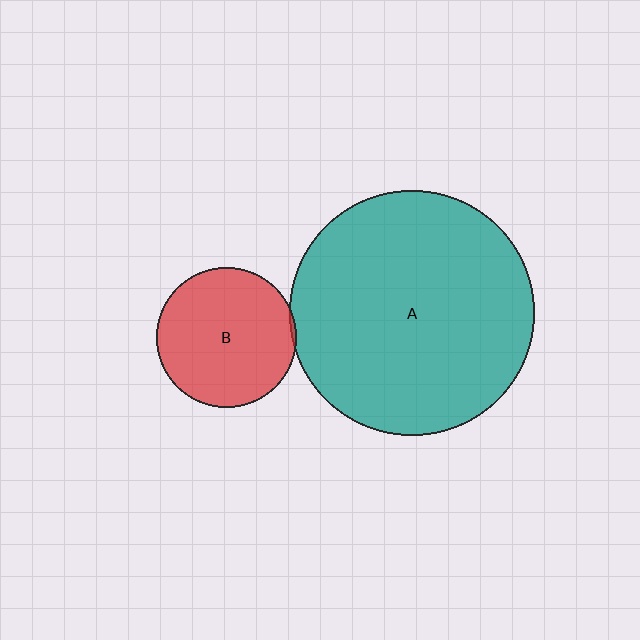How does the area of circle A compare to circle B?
Approximately 3.1 times.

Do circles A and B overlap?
Yes.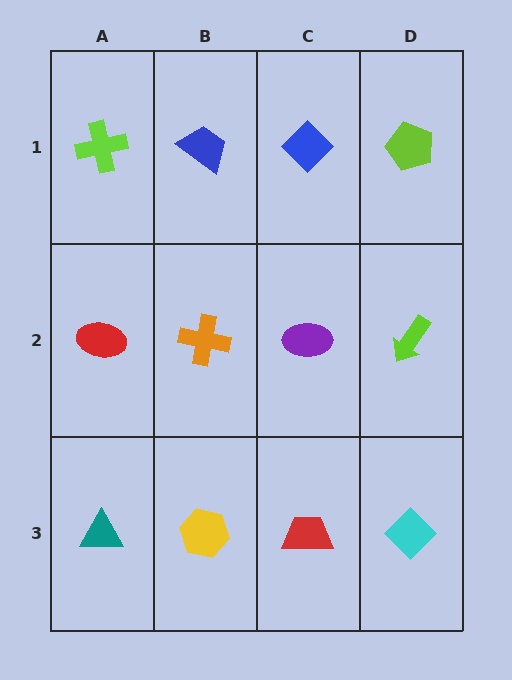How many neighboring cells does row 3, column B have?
3.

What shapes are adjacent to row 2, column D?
A lime pentagon (row 1, column D), a cyan diamond (row 3, column D), a purple ellipse (row 2, column C).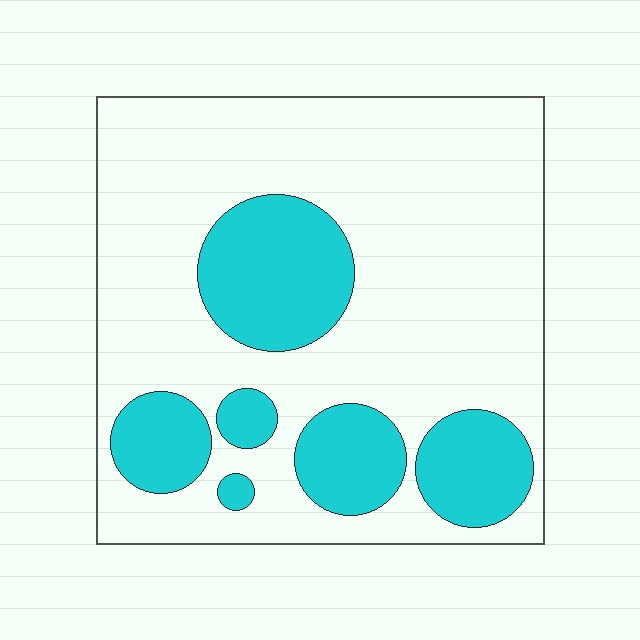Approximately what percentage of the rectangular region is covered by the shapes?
Approximately 25%.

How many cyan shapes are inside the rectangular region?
6.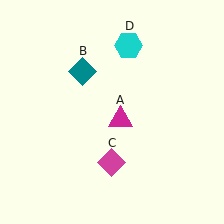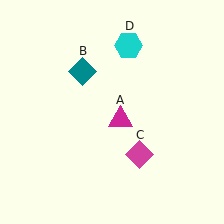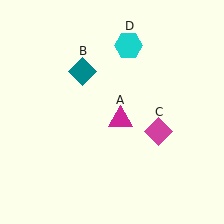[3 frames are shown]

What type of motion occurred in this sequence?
The magenta diamond (object C) rotated counterclockwise around the center of the scene.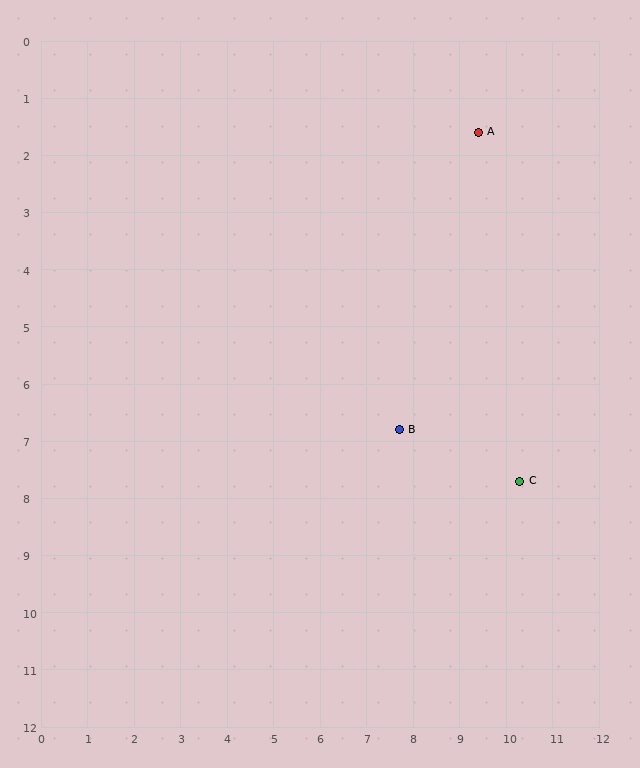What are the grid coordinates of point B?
Point B is at approximately (7.7, 6.8).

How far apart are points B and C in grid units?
Points B and C are about 2.8 grid units apart.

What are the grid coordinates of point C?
Point C is at approximately (10.3, 7.7).